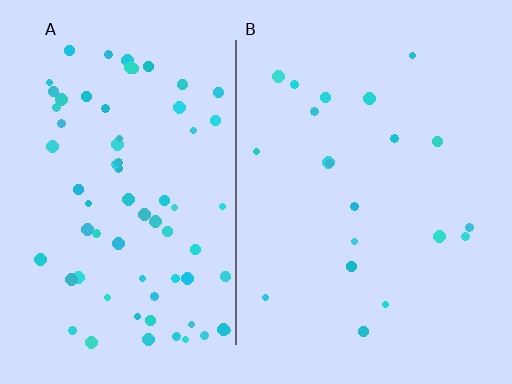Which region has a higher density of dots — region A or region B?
A (the left).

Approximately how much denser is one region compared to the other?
Approximately 3.5× — region A over region B.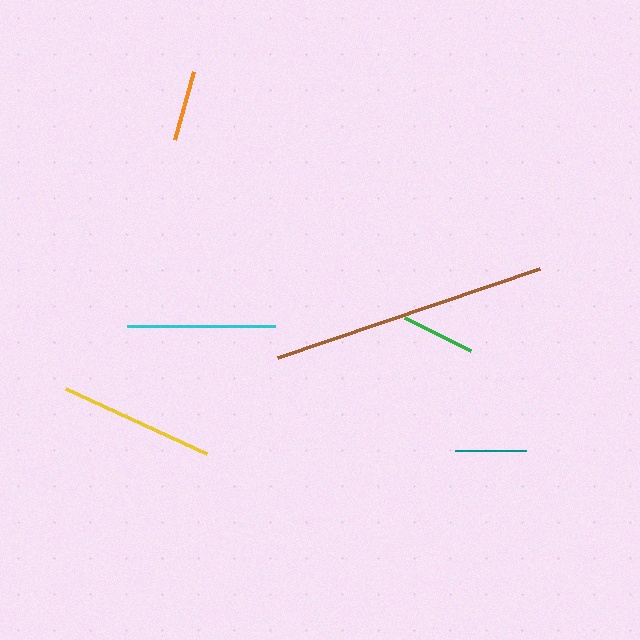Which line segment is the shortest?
The orange line is the shortest at approximately 71 pixels.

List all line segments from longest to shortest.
From longest to shortest: brown, yellow, cyan, green, teal, orange.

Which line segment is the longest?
The brown line is the longest at approximately 276 pixels.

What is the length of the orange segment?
The orange segment is approximately 71 pixels long.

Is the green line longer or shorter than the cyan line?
The cyan line is longer than the green line.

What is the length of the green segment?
The green segment is approximately 74 pixels long.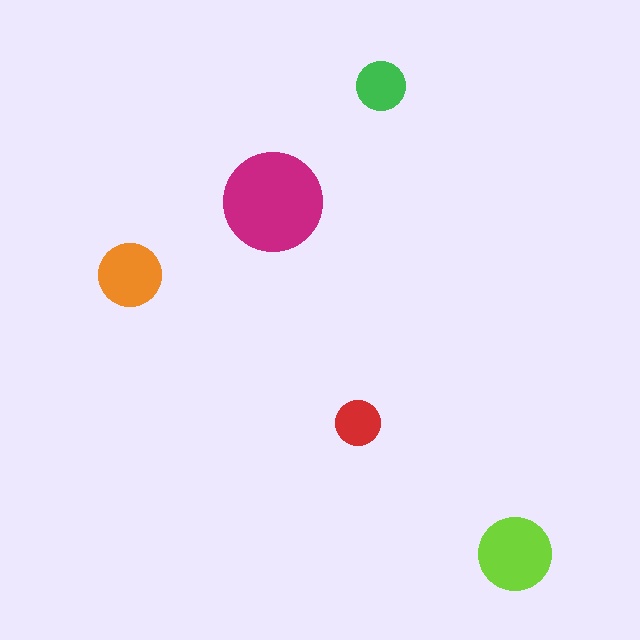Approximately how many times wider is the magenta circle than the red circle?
About 2 times wider.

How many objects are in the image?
There are 5 objects in the image.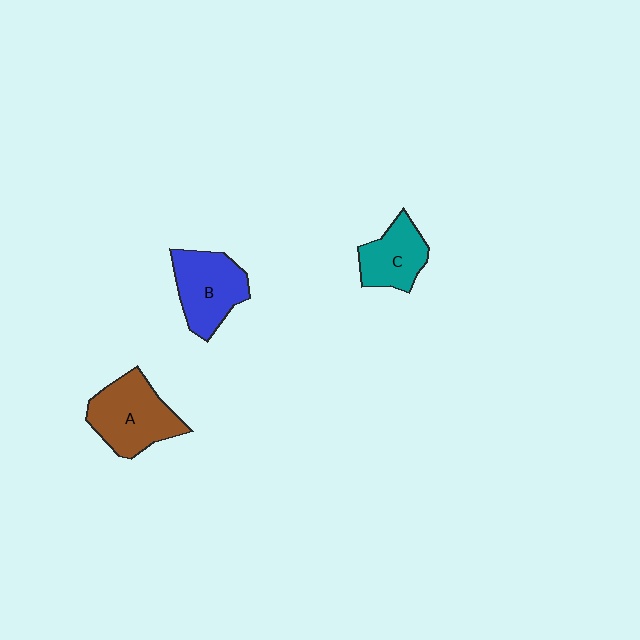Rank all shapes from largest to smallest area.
From largest to smallest: A (brown), B (blue), C (teal).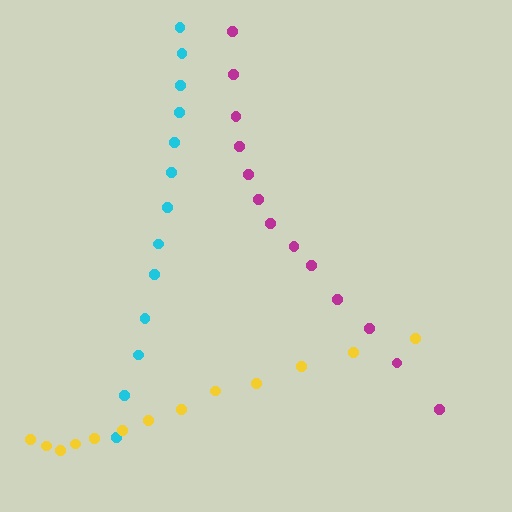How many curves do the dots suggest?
There are 3 distinct paths.